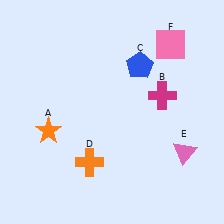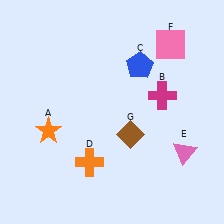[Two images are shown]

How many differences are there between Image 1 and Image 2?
There is 1 difference between the two images.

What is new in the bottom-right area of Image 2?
A brown diamond (G) was added in the bottom-right area of Image 2.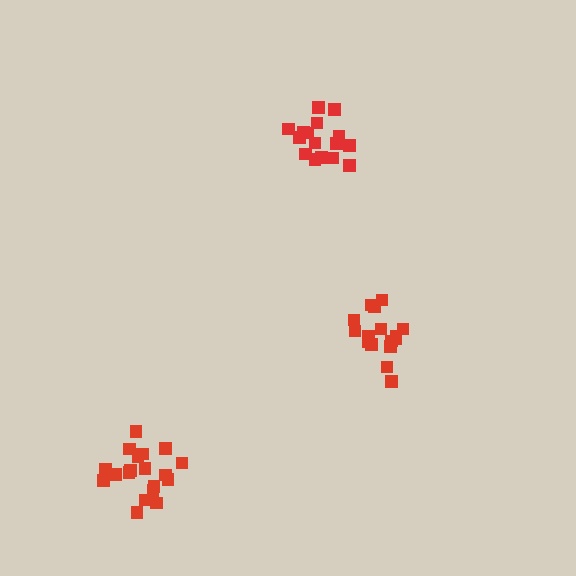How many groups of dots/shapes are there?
There are 3 groups.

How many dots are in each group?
Group 1: 16 dots, Group 2: 21 dots, Group 3: 16 dots (53 total).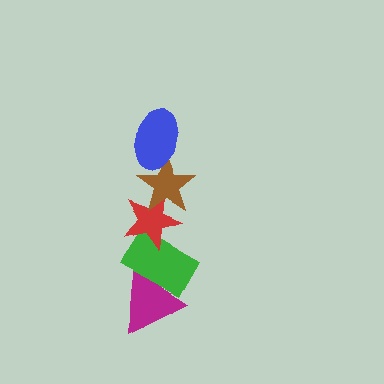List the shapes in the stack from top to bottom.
From top to bottom: the blue ellipse, the brown star, the red star, the green rectangle, the magenta triangle.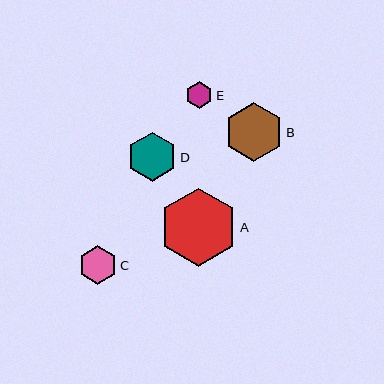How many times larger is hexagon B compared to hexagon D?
Hexagon B is approximately 1.2 times the size of hexagon D.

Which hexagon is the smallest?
Hexagon E is the smallest with a size of approximately 27 pixels.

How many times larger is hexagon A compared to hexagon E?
Hexagon A is approximately 2.9 times the size of hexagon E.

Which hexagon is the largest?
Hexagon A is the largest with a size of approximately 78 pixels.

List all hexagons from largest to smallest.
From largest to smallest: A, B, D, C, E.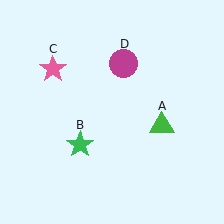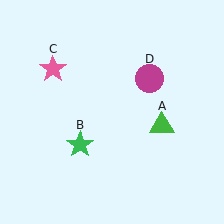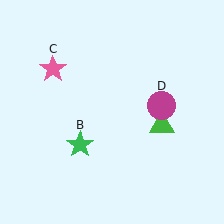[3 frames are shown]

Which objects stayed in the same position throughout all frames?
Green triangle (object A) and green star (object B) and pink star (object C) remained stationary.